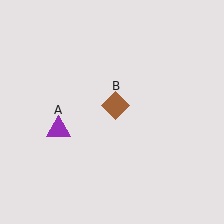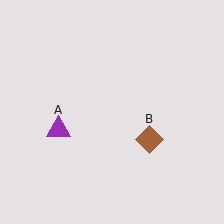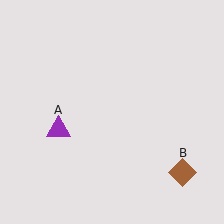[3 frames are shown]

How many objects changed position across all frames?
1 object changed position: brown diamond (object B).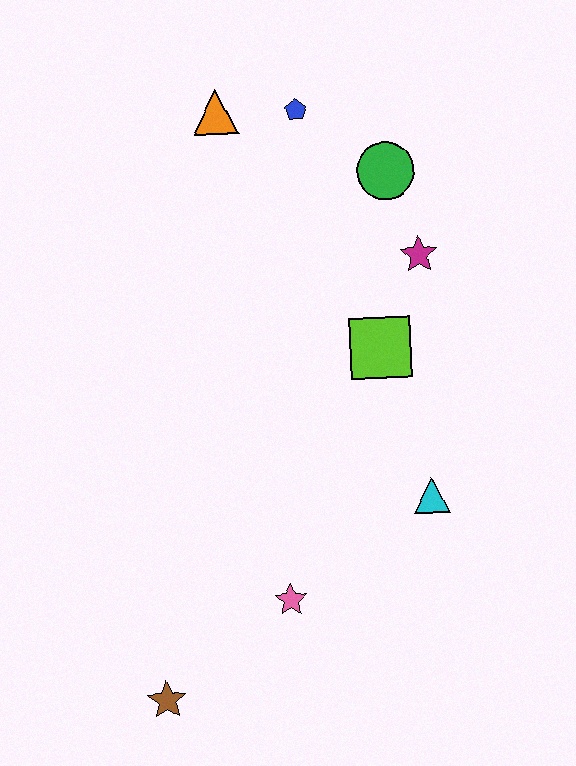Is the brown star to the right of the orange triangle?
No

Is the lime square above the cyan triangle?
Yes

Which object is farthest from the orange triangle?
The brown star is farthest from the orange triangle.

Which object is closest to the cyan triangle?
The lime square is closest to the cyan triangle.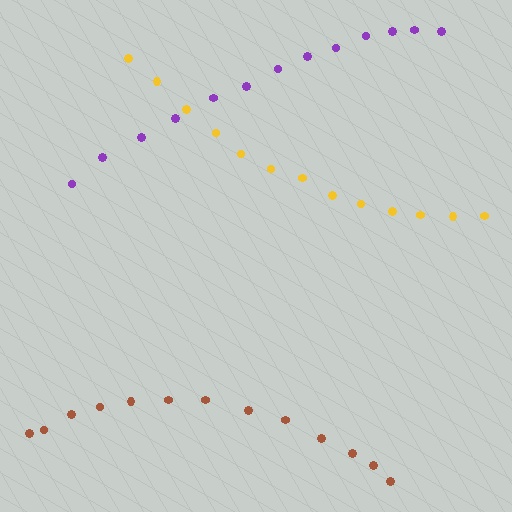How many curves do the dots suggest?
There are 3 distinct paths.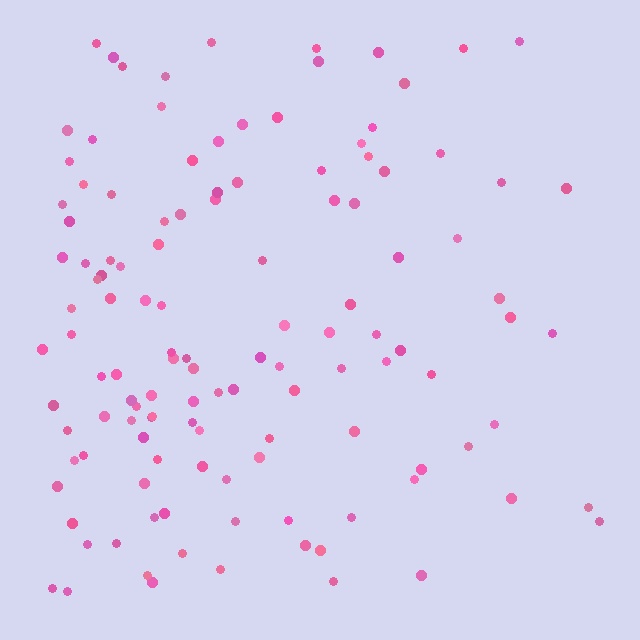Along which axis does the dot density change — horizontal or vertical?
Horizontal.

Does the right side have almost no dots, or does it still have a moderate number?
Still a moderate number, just noticeably fewer than the left.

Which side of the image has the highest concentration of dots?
The left.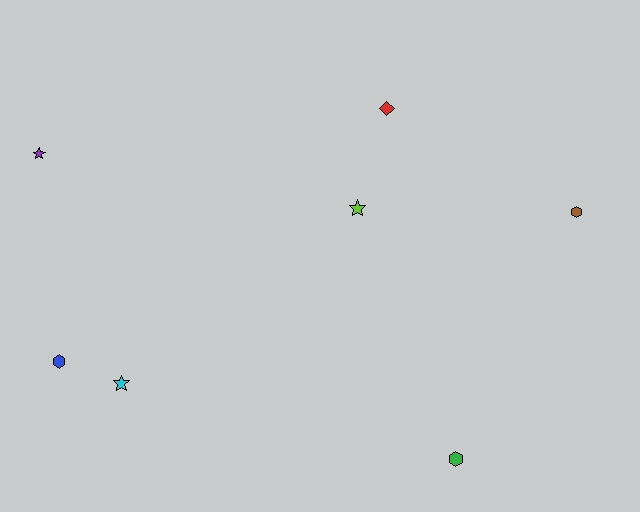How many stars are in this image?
There are 3 stars.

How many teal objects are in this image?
There are no teal objects.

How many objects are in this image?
There are 7 objects.